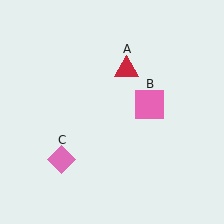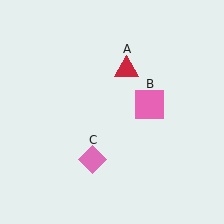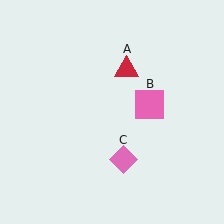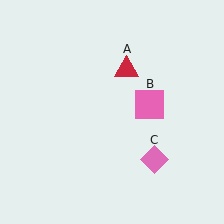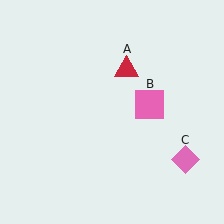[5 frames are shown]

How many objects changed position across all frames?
1 object changed position: pink diamond (object C).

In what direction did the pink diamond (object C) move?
The pink diamond (object C) moved right.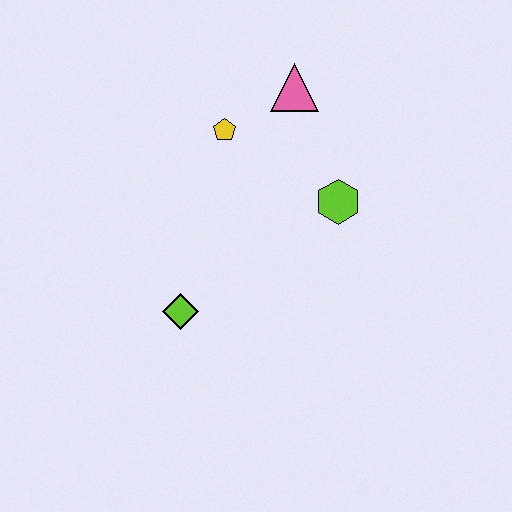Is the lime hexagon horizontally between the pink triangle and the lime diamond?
No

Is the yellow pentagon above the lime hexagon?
Yes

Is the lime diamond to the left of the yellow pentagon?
Yes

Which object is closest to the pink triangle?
The yellow pentagon is closest to the pink triangle.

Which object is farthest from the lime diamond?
The pink triangle is farthest from the lime diamond.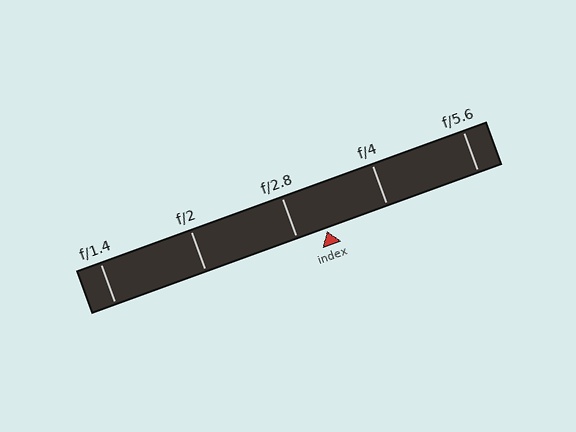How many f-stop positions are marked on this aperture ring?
There are 5 f-stop positions marked.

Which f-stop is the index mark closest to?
The index mark is closest to f/2.8.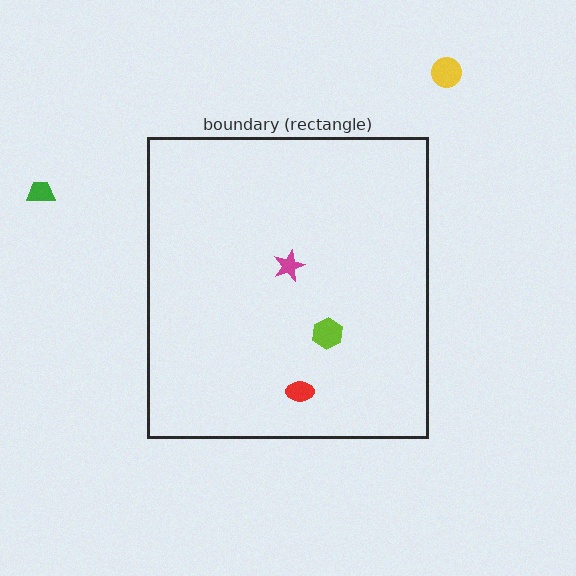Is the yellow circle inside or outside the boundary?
Outside.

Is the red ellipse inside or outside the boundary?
Inside.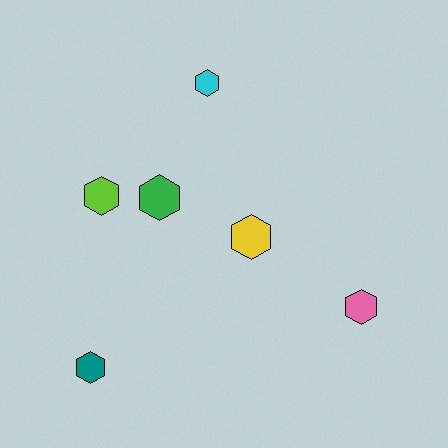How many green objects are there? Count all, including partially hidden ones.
There is 1 green object.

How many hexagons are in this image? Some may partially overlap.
There are 6 hexagons.